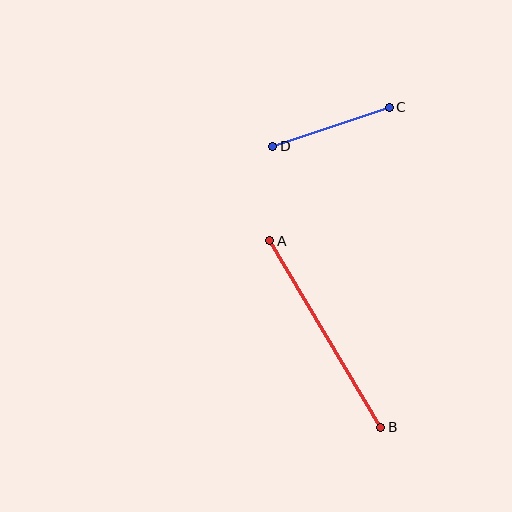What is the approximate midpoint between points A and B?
The midpoint is at approximately (325, 334) pixels.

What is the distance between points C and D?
The distance is approximately 123 pixels.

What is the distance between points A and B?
The distance is approximately 217 pixels.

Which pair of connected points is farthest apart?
Points A and B are farthest apart.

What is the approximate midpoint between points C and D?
The midpoint is at approximately (331, 127) pixels.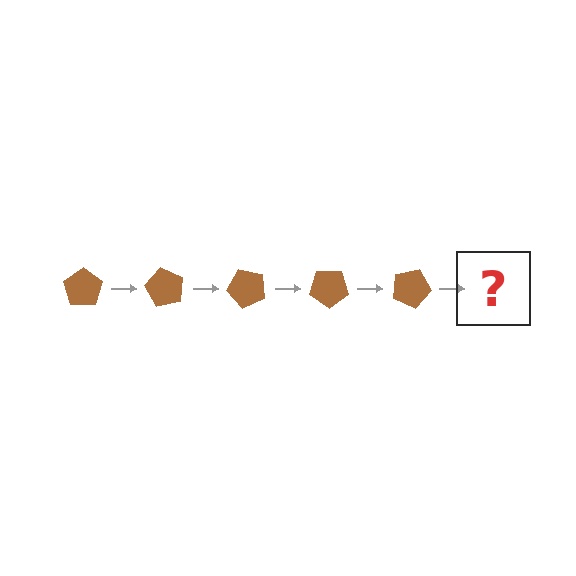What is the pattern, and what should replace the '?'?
The pattern is that the pentagon rotates 60 degrees each step. The '?' should be a brown pentagon rotated 300 degrees.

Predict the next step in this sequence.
The next step is a brown pentagon rotated 300 degrees.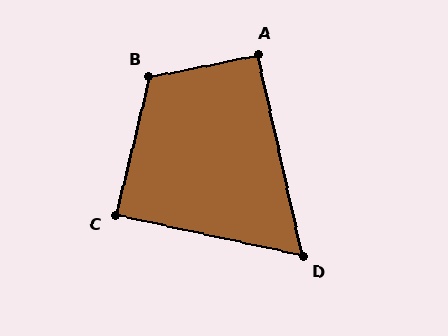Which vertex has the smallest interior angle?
D, at approximately 65 degrees.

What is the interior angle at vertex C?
Approximately 89 degrees (approximately right).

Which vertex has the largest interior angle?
B, at approximately 115 degrees.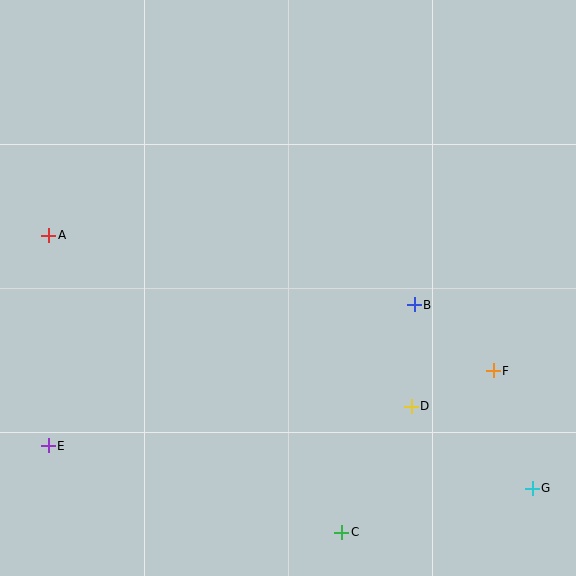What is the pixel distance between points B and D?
The distance between B and D is 102 pixels.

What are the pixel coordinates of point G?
Point G is at (532, 488).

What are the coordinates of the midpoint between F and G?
The midpoint between F and G is at (513, 430).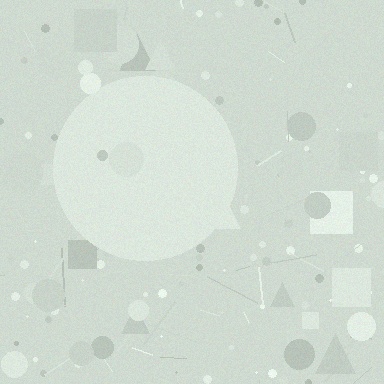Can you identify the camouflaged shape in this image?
The camouflaged shape is a circle.